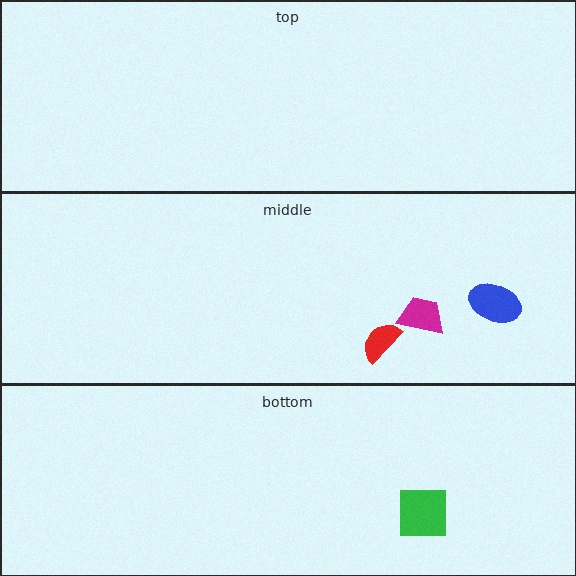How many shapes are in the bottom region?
1.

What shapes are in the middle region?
The magenta trapezoid, the red semicircle, the blue ellipse.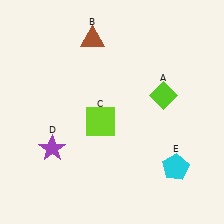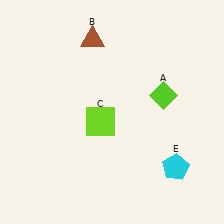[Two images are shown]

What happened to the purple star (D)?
The purple star (D) was removed in Image 2. It was in the bottom-left area of Image 1.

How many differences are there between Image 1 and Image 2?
There is 1 difference between the two images.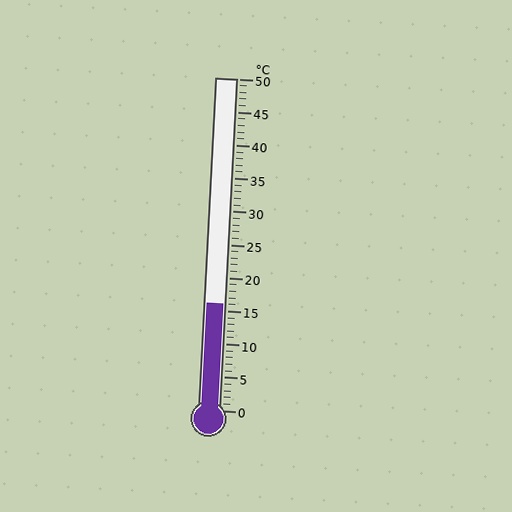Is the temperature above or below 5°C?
The temperature is above 5°C.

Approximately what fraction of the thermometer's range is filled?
The thermometer is filled to approximately 30% of its range.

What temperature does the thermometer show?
The thermometer shows approximately 16°C.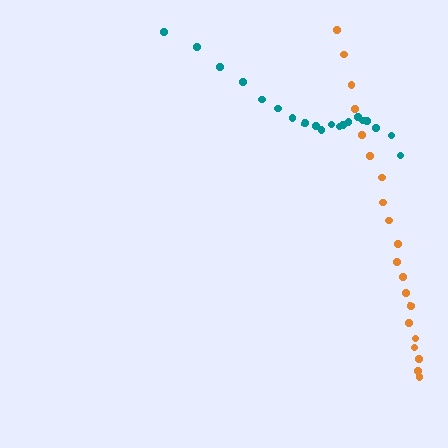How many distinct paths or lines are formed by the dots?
There are 2 distinct paths.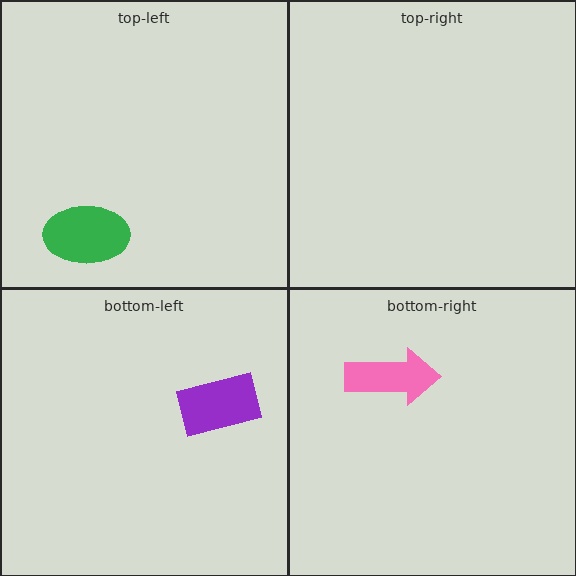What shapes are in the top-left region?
The green ellipse.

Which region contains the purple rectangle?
The bottom-left region.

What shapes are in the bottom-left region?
The purple rectangle.